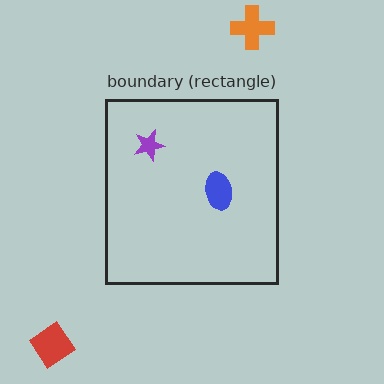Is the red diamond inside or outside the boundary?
Outside.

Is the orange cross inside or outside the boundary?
Outside.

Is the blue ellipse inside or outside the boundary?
Inside.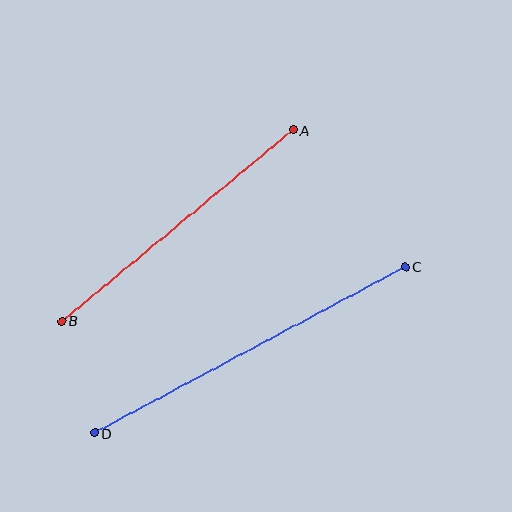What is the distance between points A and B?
The distance is approximately 300 pixels.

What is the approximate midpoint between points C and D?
The midpoint is at approximately (250, 350) pixels.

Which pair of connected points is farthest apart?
Points C and D are farthest apart.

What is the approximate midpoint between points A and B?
The midpoint is at approximately (177, 226) pixels.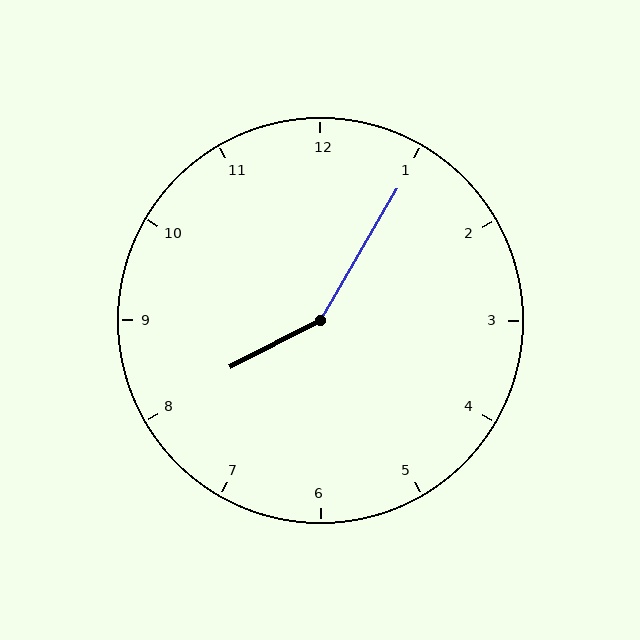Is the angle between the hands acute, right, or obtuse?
It is obtuse.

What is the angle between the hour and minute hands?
Approximately 148 degrees.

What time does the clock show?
8:05.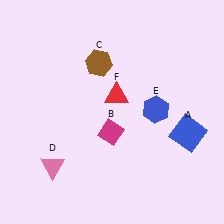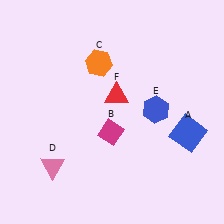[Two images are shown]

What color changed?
The hexagon (C) changed from brown in Image 1 to orange in Image 2.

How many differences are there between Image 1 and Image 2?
There is 1 difference between the two images.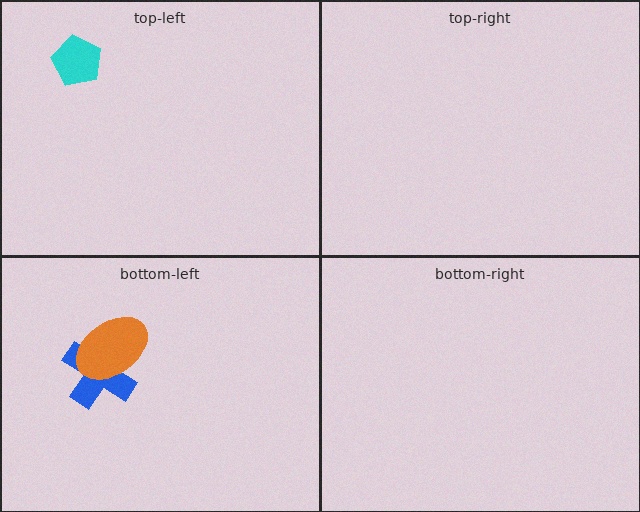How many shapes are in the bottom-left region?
2.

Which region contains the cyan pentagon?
The top-left region.